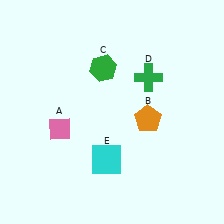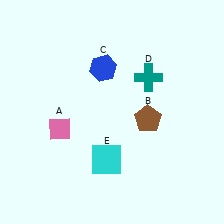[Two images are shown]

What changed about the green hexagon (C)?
In Image 1, C is green. In Image 2, it changed to blue.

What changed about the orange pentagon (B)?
In Image 1, B is orange. In Image 2, it changed to brown.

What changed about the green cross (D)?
In Image 1, D is green. In Image 2, it changed to teal.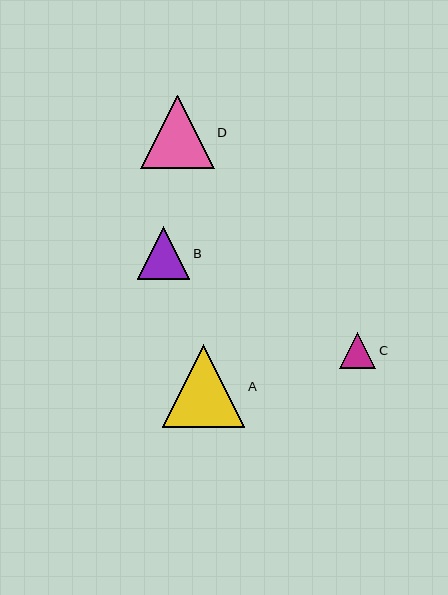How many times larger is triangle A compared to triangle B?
Triangle A is approximately 1.6 times the size of triangle B.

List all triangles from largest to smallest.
From largest to smallest: A, D, B, C.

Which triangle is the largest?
Triangle A is the largest with a size of approximately 83 pixels.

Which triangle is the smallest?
Triangle C is the smallest with a size of approximately 36 pixels.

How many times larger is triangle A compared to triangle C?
Triangle A is approximately 2.3 times the size of triangle C.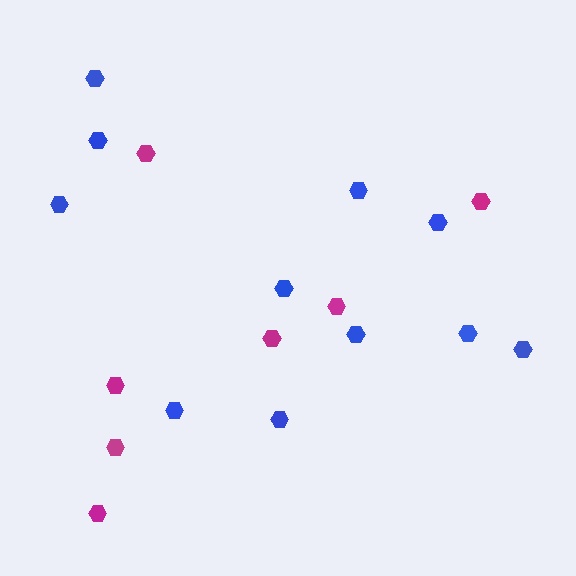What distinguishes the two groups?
There are 2 groups: one group of blue hexagons (11) and one group of magenta hexagons (7).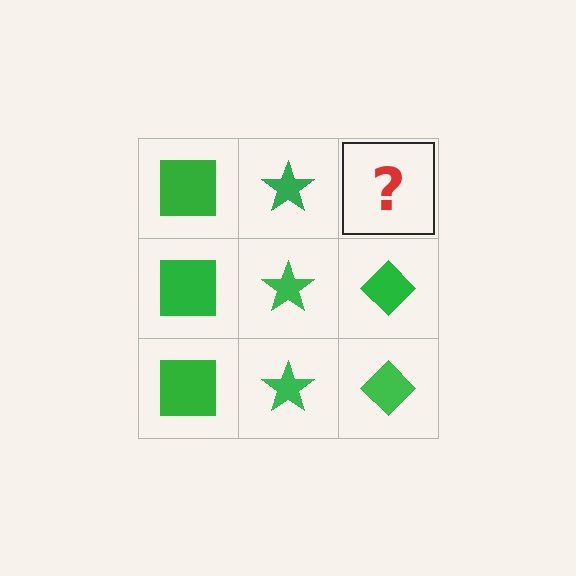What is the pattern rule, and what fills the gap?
The rule is that each column has a consistent shape. The gap should be filled with a green diamond.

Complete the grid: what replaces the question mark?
The question mark should be replaced with a green diamond.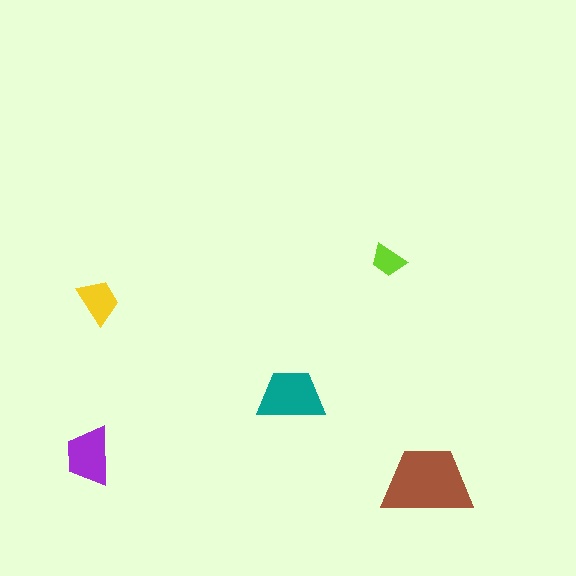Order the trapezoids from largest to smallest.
the brown one, the teal one, the purple one, the yellow one, the lime one.